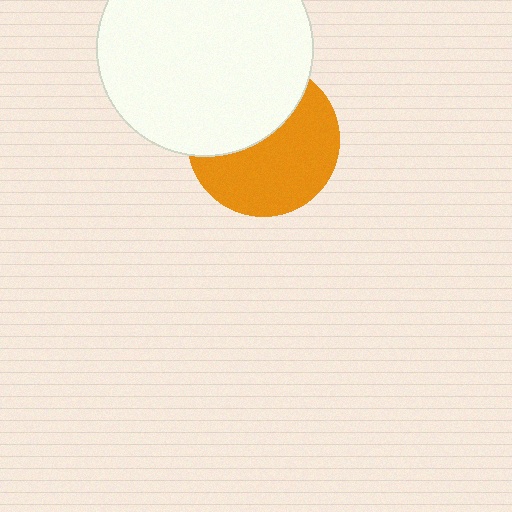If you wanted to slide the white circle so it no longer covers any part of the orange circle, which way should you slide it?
Slide it up — that is the most direct way to separate the two shapes.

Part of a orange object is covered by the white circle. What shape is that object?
It is a circle.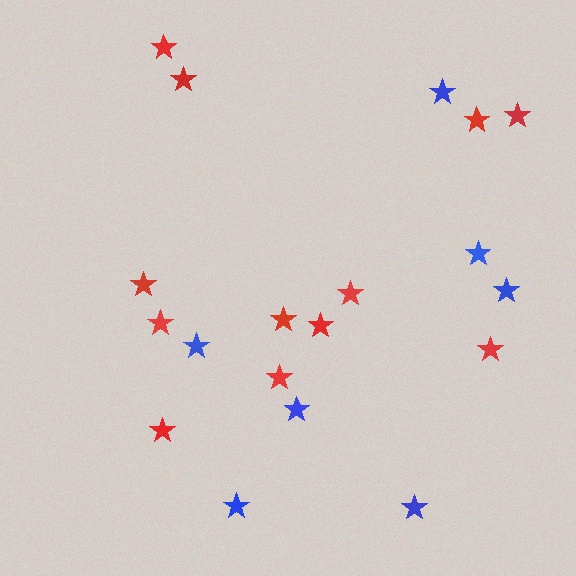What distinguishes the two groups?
There are 2 groups: one group of red stars (12) and one group of blue stars (7).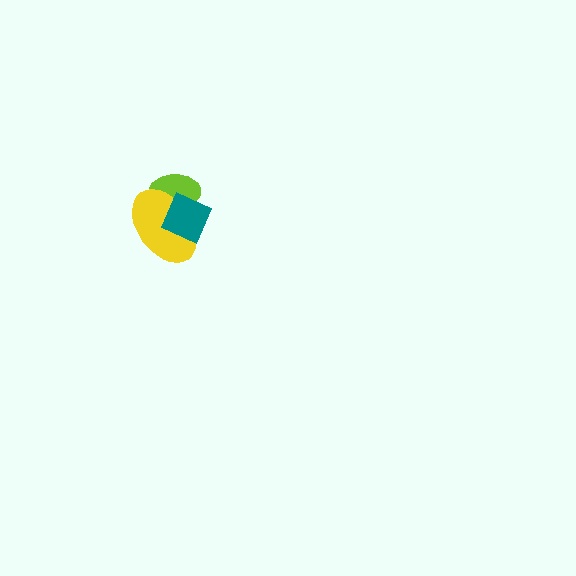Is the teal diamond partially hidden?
No, no other shape covers it.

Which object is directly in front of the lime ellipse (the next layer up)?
The yellow ellipse is directly in front of the lime ellipse.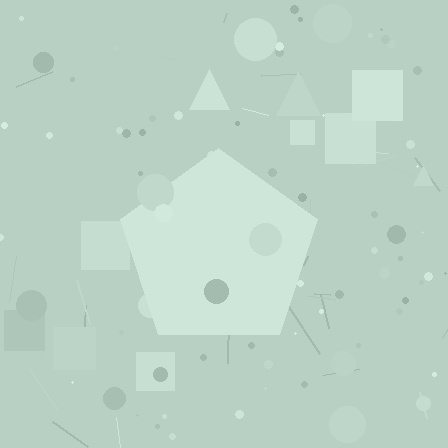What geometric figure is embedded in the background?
A pentagon is embedded in the background.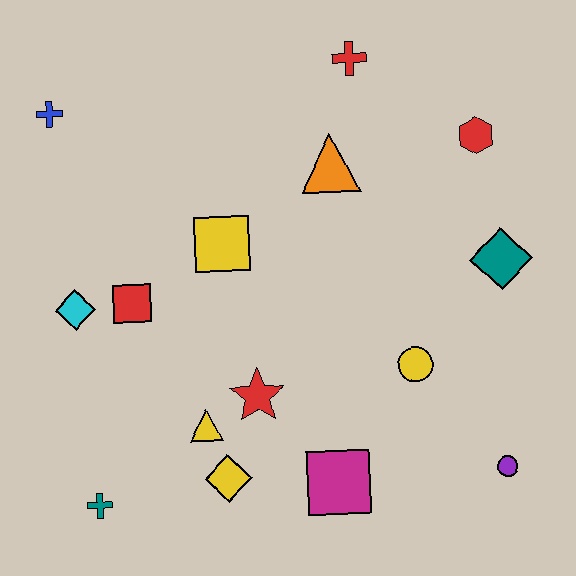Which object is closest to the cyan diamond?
The red square is closest to the cyan diamond.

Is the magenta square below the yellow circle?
Yes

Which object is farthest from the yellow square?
The purple circle is farthest from the yellow square.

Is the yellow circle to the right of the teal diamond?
No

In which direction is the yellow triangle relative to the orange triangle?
The yellow triangle is below the orange triangle.